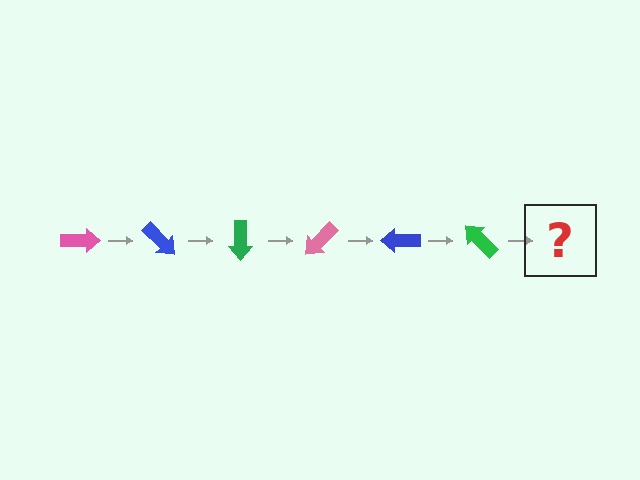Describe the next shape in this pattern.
It should be a pink arrow, rotated 270 degrees from the start.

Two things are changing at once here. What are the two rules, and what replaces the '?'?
The two rules are that it rotates 45 degrees each step and the color cycles through pink, blue, and green. The '?' should be a pink arrow, rotated 270 degrees from the start.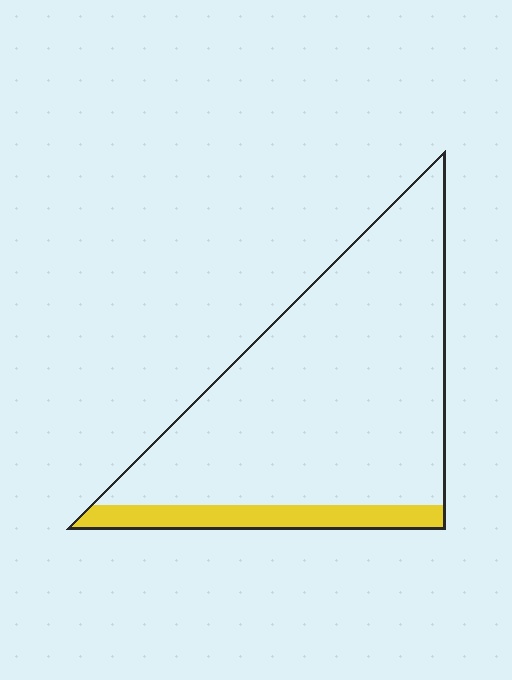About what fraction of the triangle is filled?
About one eighth (1/8).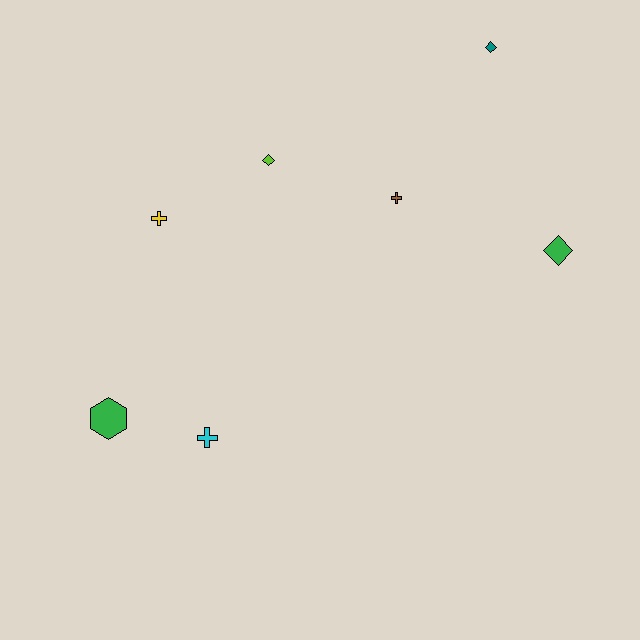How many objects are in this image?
There are 7 objects.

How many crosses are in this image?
There are 3 crosses.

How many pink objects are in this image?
There are no pink objects.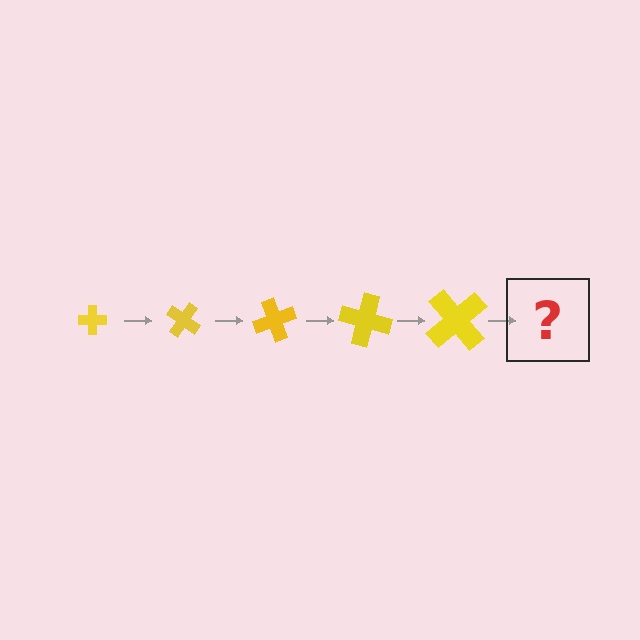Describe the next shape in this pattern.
It should be a cross, larger than the previous one and rotated 175 degrees from the start.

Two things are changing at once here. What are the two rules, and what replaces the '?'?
The two rules are that the cross grows larger each step and it rotates 35 degrees each step. The '?' should be a cross, larger than the previous one and rotated 175 degrees from the start.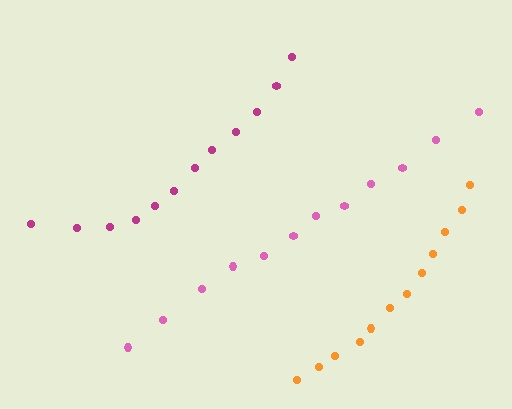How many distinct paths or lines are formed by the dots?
There are 3 distinct paths.